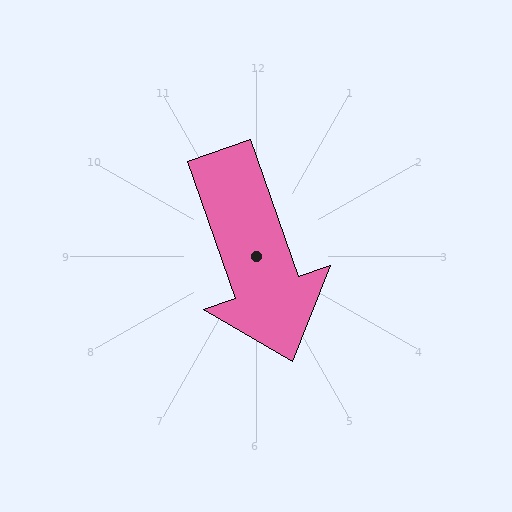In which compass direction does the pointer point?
South.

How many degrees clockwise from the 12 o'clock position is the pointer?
Approximately 161 degrees.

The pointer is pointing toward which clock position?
Roughly 5 o'clock.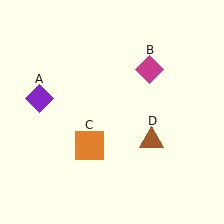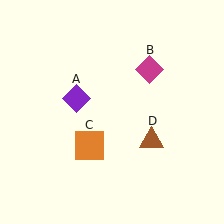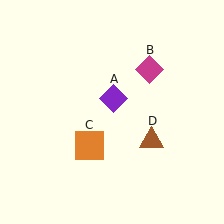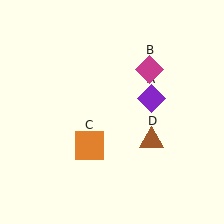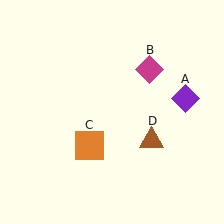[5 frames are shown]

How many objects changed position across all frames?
1 object changed position: purple diamond (object A).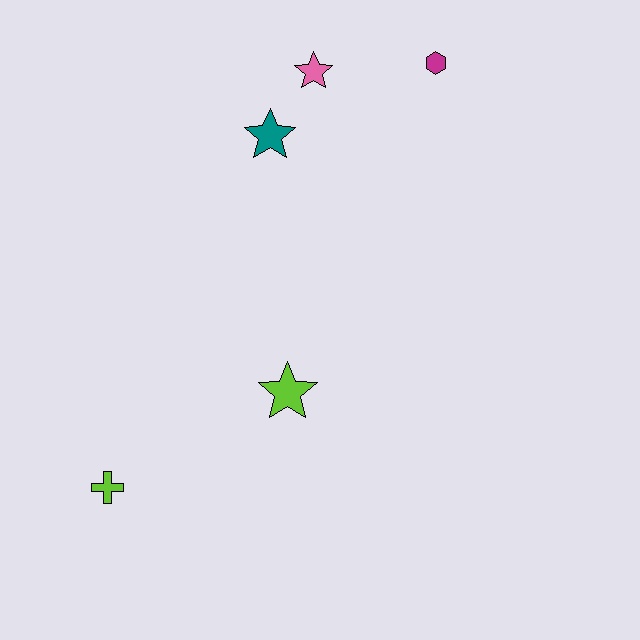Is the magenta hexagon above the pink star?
Yes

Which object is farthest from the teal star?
The lime cross is farthest from the teal star.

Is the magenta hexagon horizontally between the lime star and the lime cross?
No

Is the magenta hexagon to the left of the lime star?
No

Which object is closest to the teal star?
The pink star is closest to the teal star.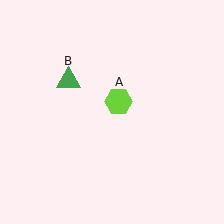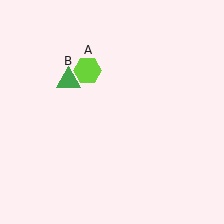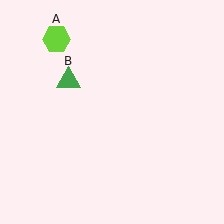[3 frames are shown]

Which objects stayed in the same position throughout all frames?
Green triangle (object B) remained stationary.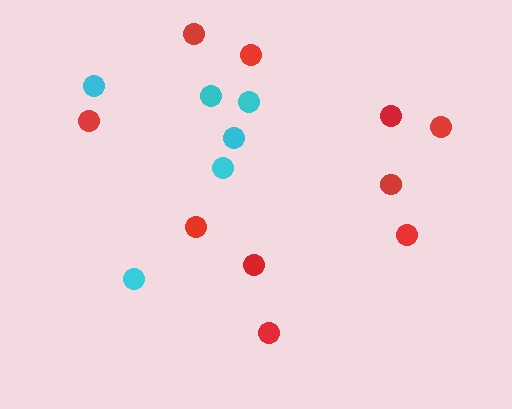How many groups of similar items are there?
There are 2 groups: one group of red circles (10) and one group of cyan circles (6).